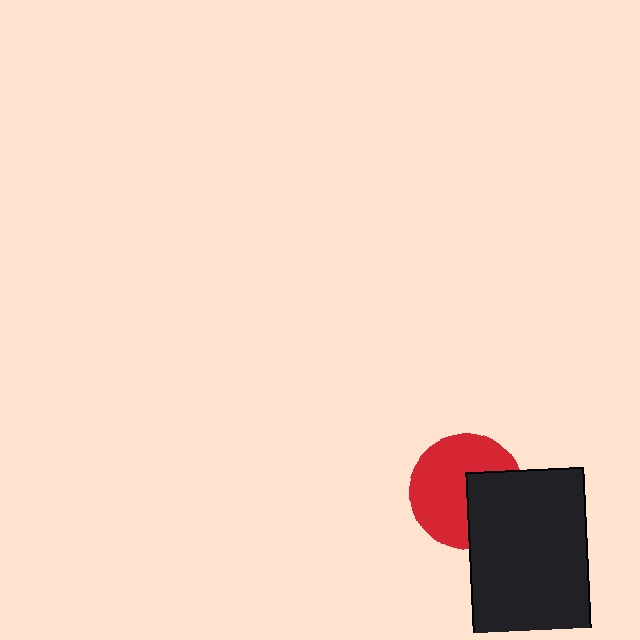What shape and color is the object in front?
The object in front is a black rectangle.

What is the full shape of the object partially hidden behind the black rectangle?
The partially hidden object is a red circle.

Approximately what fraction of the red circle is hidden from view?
Roughly 36% of the red circle is hidden behind the black rectangle.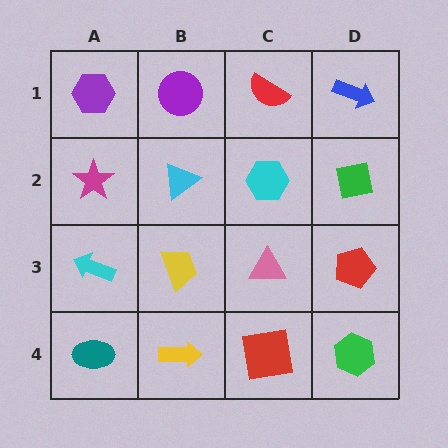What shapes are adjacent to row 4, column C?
A pink triangle (row 3, column C), a yellow arrow (row 4, column B), a green hexagon (row 4, column D).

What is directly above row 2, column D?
A blue arrow.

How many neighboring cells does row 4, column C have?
3.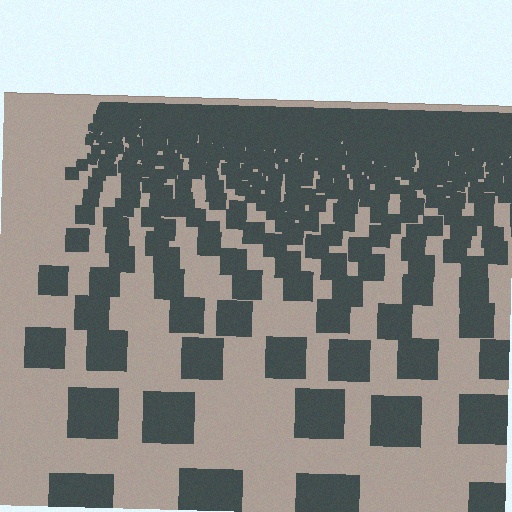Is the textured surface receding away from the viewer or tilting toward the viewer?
The surface is receding away from the viewer. Texture elements get smaller and denser toward the top.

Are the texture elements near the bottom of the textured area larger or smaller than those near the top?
Larger. Near the bottom, elements are closer to the viewer and appear at a bigger on-screen size.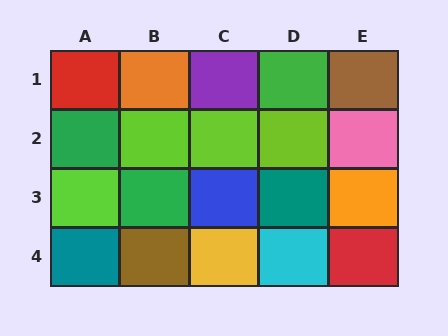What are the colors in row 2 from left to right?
Green, lime, lime, lime, pink.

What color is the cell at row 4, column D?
Cyan.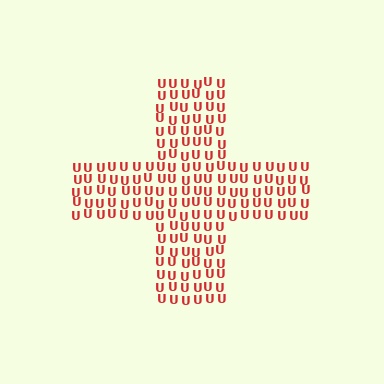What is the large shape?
The large shape is a cross.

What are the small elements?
The small elements are letter U's.